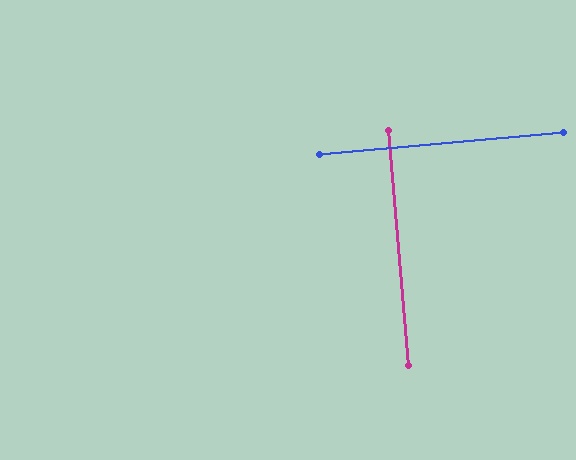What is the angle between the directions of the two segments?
Approximately 89 degrees.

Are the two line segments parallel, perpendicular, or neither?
Perpendicular — they meet at approximately 89°.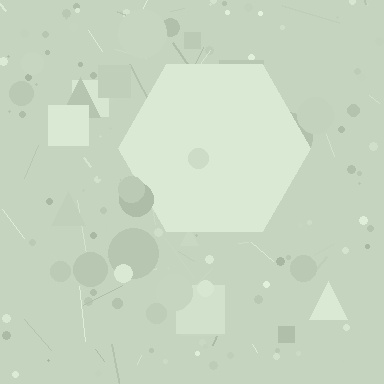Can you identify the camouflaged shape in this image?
The camouflaged shape is a hexagon.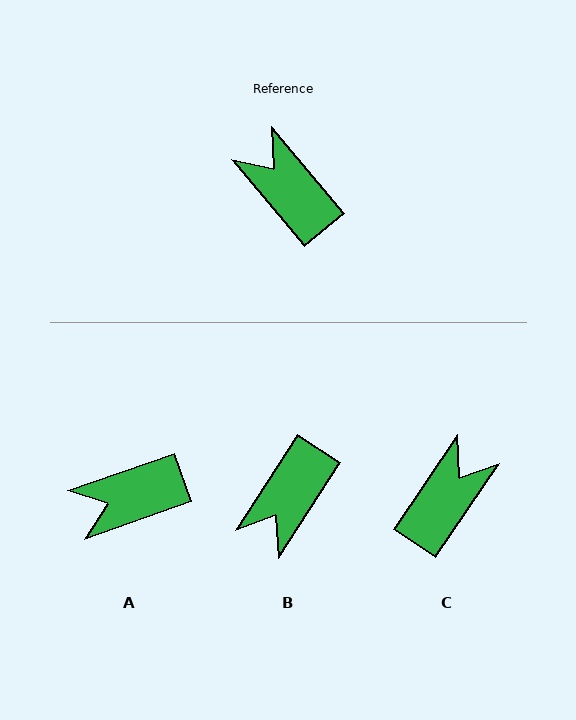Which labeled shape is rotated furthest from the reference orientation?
B, about 107 degrees away.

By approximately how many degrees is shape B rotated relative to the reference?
Approximately 107 degrees counter-clockwise.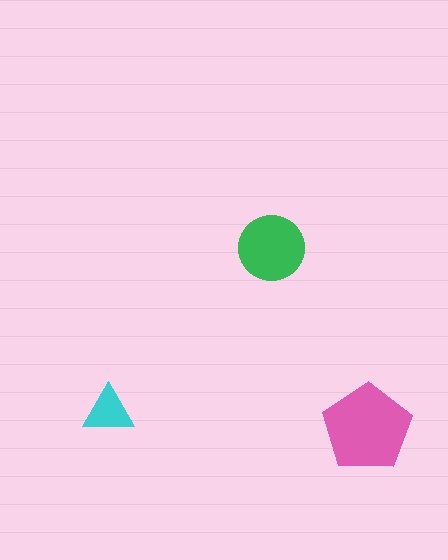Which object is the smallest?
The cyan triangle.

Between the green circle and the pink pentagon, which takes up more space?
The pink pentagon.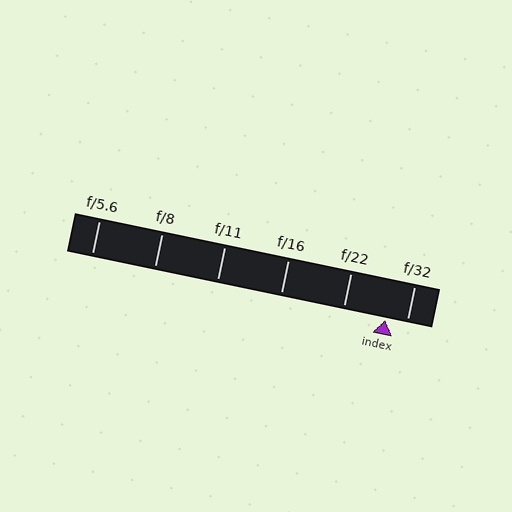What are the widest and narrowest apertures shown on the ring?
The widest aperture shown is f/5.6 and the narrowest is f/32.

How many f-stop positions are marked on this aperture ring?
There are 6 f-stop positions marked.